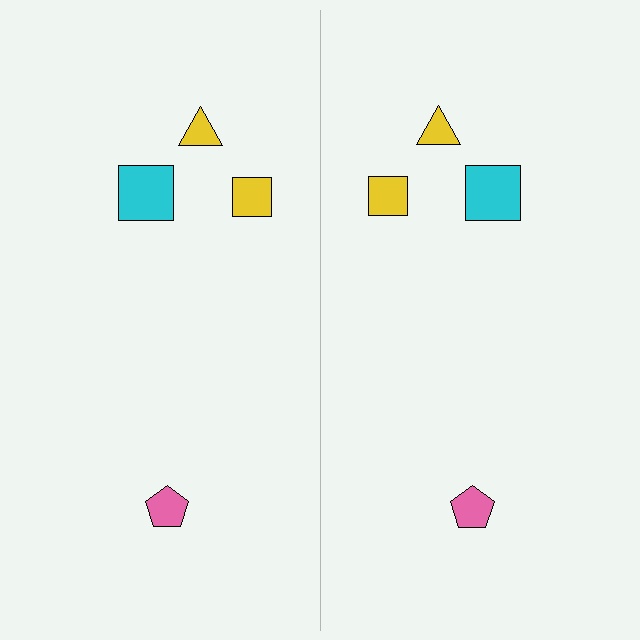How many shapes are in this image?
There are 8 shapes in this image.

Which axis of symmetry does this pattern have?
The pattern has a vertical axis of symmetry running through the center of the image.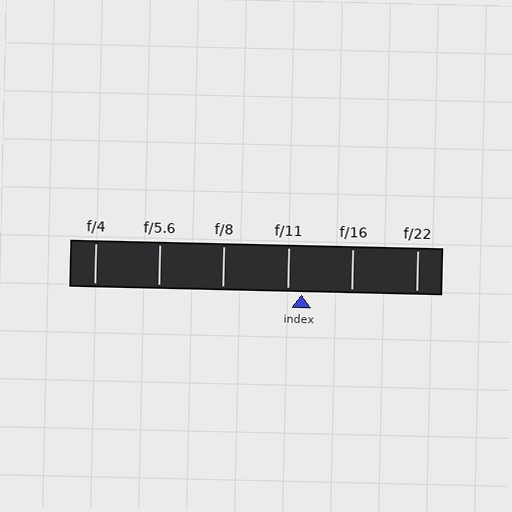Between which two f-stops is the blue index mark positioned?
The index mark is between f/11 and f/16.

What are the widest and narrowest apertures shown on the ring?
The widest aperture shown is f/4 and the narrowest is f/22.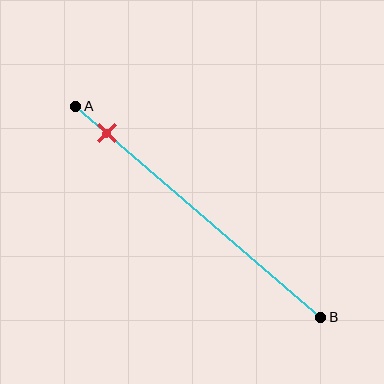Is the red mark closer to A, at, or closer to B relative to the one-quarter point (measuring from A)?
The red mark is closer to point A than the one-quarter point of segment AB.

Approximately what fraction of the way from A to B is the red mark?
The red mark is approximately 15% of the way from A to B.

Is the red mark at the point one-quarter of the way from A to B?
No, the mark is at about 15% from A, not at the 25% one-quarter point.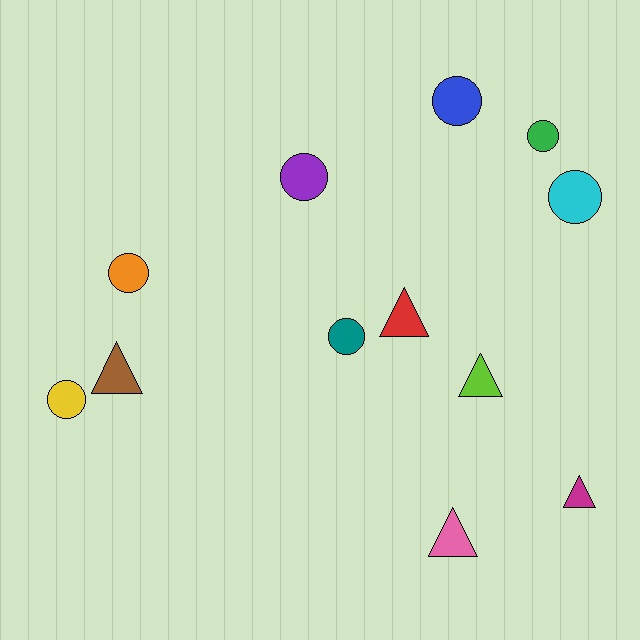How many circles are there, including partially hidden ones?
There are 7 circles.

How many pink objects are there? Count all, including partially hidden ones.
There is 1 pink object.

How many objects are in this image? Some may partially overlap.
There are 12 objects.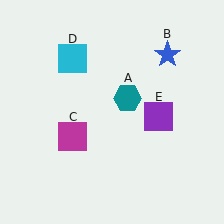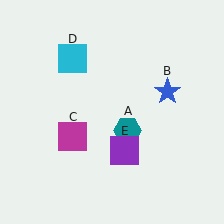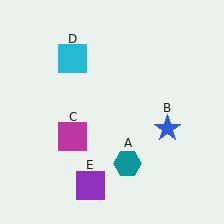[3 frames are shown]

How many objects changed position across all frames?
3 objects changed position: teal hexagon (object A), blue star (object B), purple square (object E).